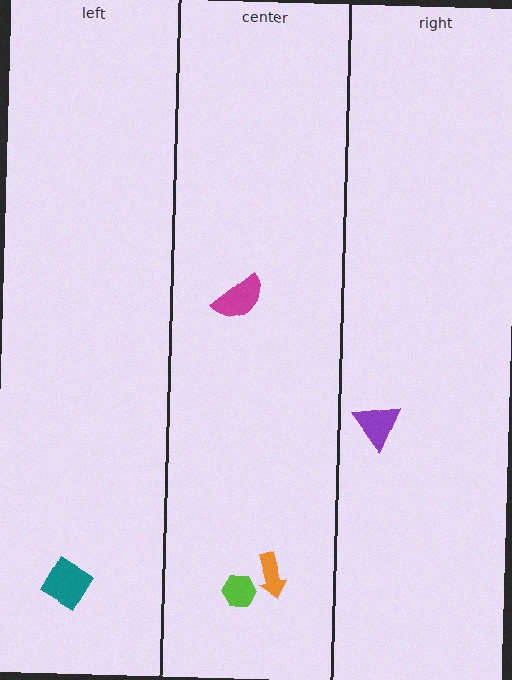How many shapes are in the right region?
1.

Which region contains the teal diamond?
The left region.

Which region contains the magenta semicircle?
The center region.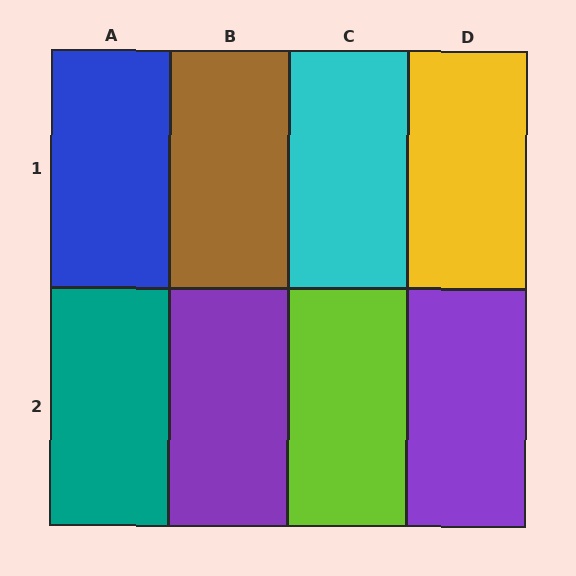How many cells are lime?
1 cell is lime.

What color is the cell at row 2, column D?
Purple.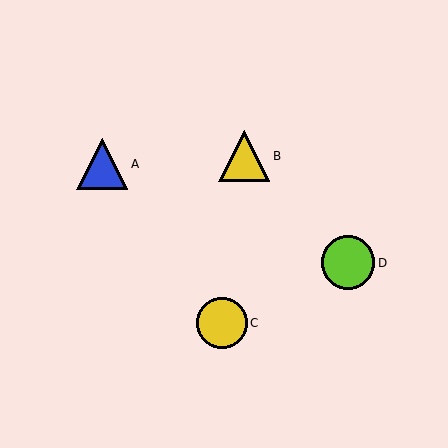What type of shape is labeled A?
Shape A is a blue triangle.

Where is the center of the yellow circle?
The center of the yellow circle is at (222, 323).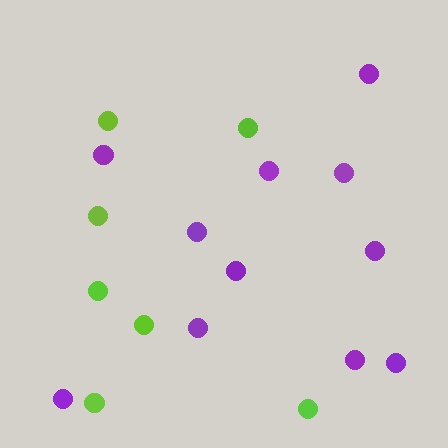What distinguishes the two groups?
There are 2 groups: one group of purple circles (11) and one group of lime circles (7).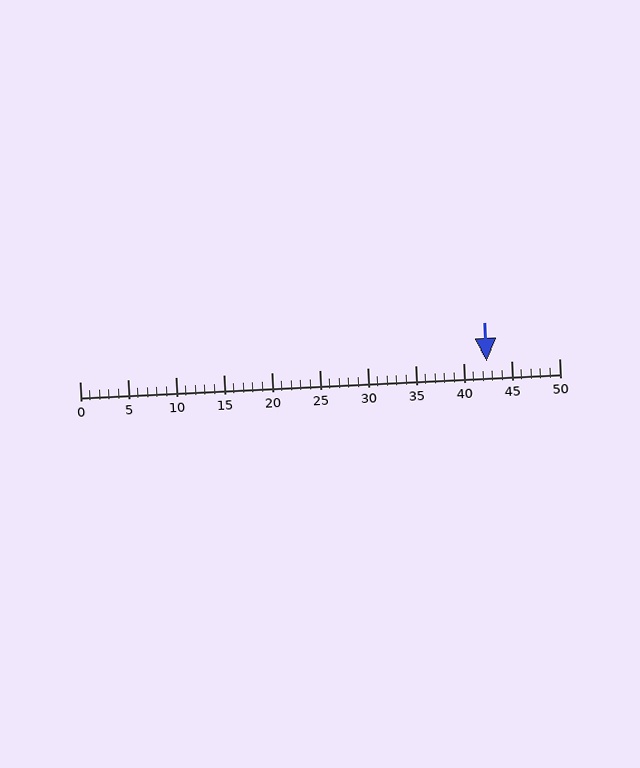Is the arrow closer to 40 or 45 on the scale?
The arrow is closer to 40.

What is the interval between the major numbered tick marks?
The major tick marks are spaced 5 units apart.